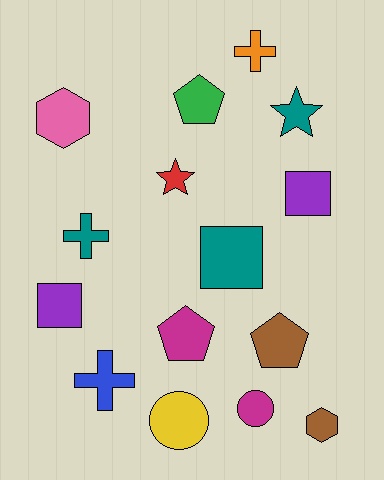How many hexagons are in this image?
There are 2 hexagons.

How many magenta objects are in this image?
There are 2 magenta objects.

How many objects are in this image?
There are 15 objects.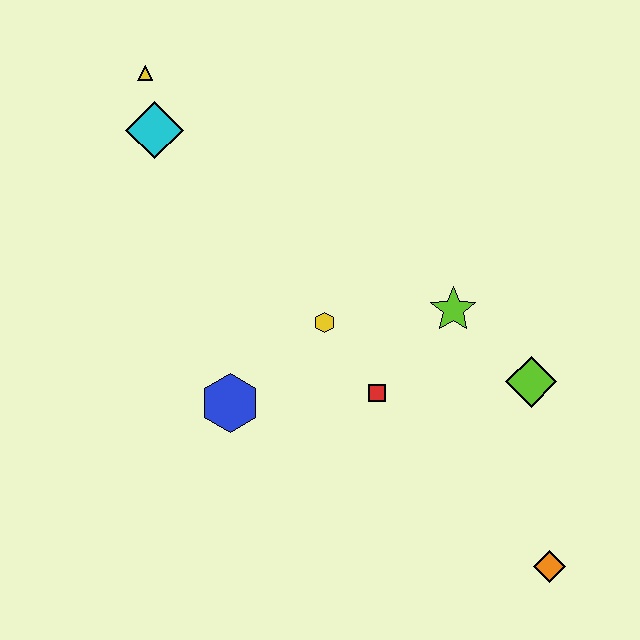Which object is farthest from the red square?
The yellow triangle is farthest from the red square.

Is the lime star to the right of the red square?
Yes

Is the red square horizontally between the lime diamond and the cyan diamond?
Yes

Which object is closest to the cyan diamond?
The yellow triangle is closest to the cyan diamond.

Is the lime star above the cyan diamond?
No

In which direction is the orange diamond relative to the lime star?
The orange diamond is below the lime star.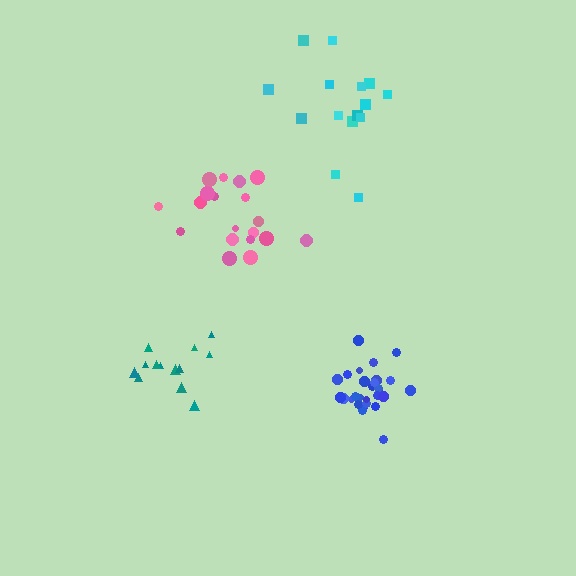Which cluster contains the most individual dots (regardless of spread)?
Blue (29).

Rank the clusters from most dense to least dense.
blue, teal, cyan, pink.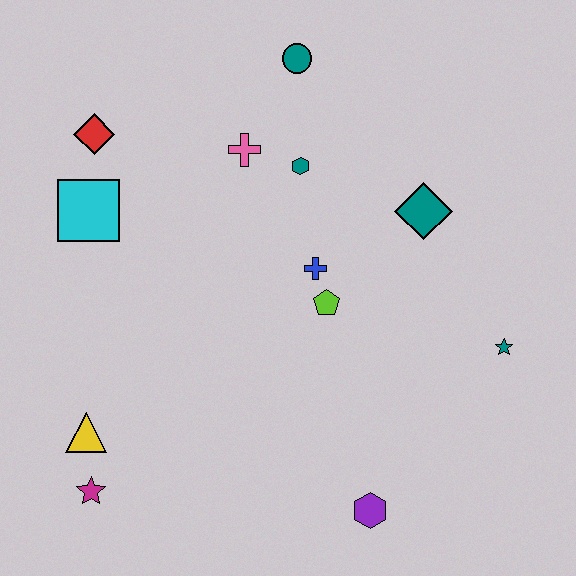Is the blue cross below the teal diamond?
Yes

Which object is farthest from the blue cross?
The magenta star is farthest from the blue cross.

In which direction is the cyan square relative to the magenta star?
The cyan square is above the magenta star.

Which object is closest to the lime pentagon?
The blue cross is closest to the lime pentagon.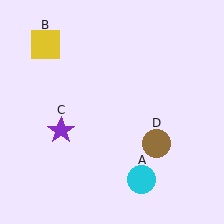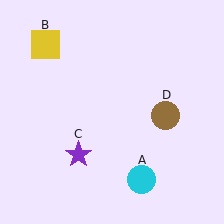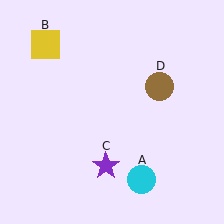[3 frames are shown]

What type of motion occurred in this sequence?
The purple star (object C), brown circle (object D) rotated counterclockwise around the center of the scene.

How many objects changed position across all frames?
2 objects changed position: purple star (object C), brown circle (object D).